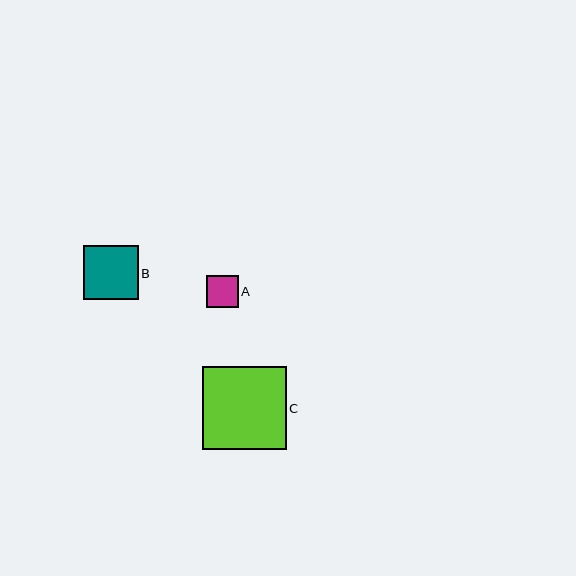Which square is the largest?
Square C is the largest with a size of approximately 83 pixels.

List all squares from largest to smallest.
From largest to smallest: C, B, A.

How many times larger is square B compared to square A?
Square B is approximately 1.7 times the size of square A.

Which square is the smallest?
Square A is the smallest with a size of approximately 32 pixels.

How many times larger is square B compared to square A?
Square B is approximately 1.7 times the size of square A.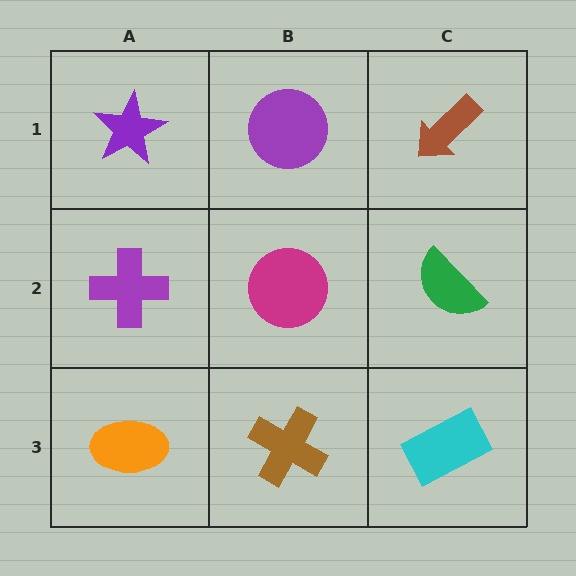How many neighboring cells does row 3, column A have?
2.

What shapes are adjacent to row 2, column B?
A purple circle (row 1, column B), a brown cross (row 3, column B), a purple cross (row 2, column A), a green semicircle (row 2, column C).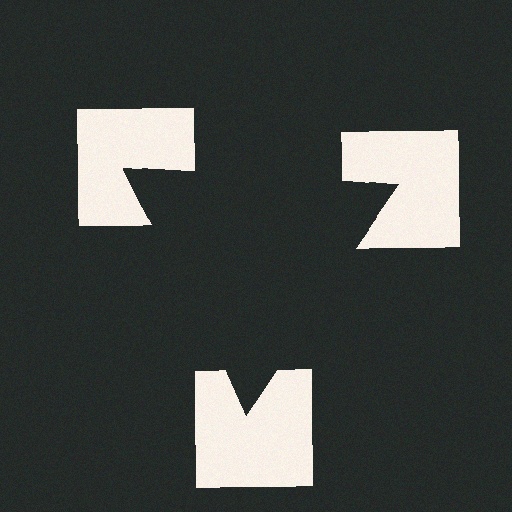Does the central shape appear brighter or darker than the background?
It typically appears slightly darker than the background, even though no actual brightness change is drawn.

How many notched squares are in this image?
There are 3 — one at each vertex of the illusory triangle.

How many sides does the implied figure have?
3 sides.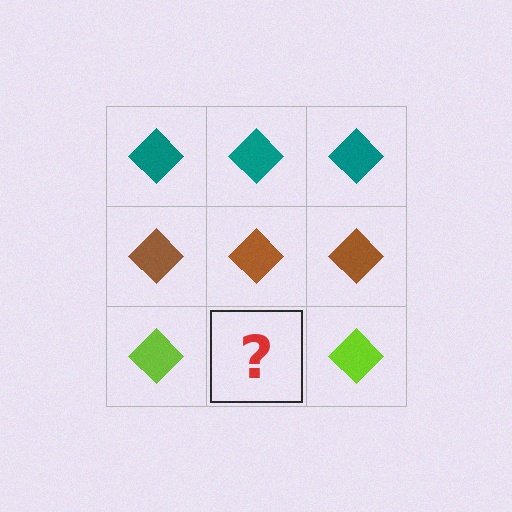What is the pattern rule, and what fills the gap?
The rule is that each row has a consistent color. The gap should be filled with a lime diamond.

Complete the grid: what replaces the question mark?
The question mark should be replaced with a lime diamond.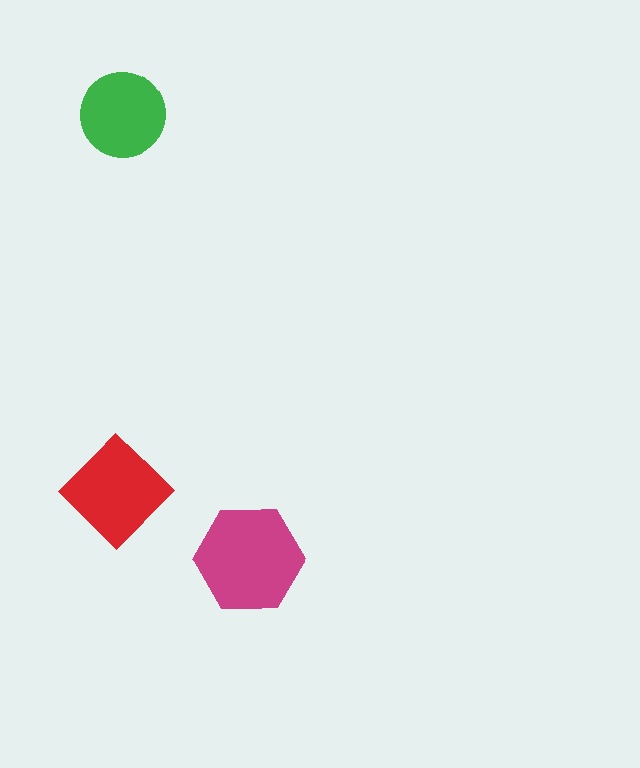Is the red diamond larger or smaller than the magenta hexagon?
Smaller.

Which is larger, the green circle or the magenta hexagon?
The magenta hexagon.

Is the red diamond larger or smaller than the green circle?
Larger.